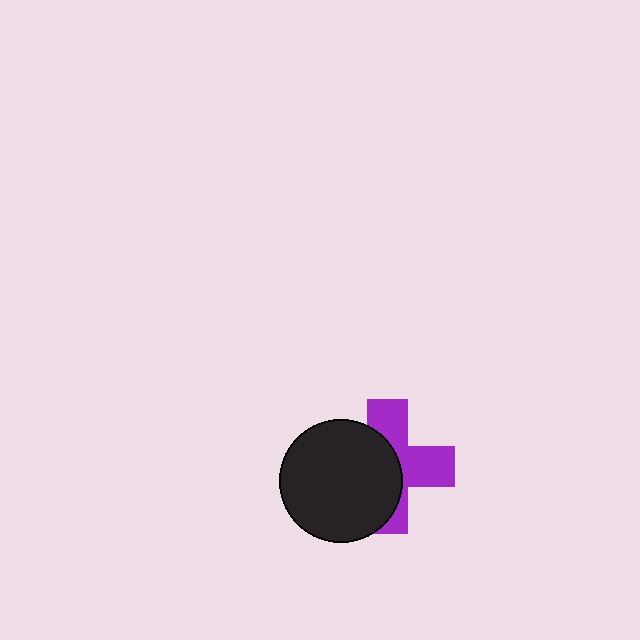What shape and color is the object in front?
The object in front is a black circle.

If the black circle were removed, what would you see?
You would see the complete purple cross.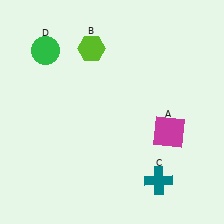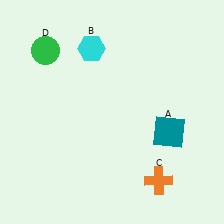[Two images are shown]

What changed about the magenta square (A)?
In Image 1, A is magenta. In Image 2, it changed to teal.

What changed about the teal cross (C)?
In Image 1, C is teal. In Image 2, it changed to orange.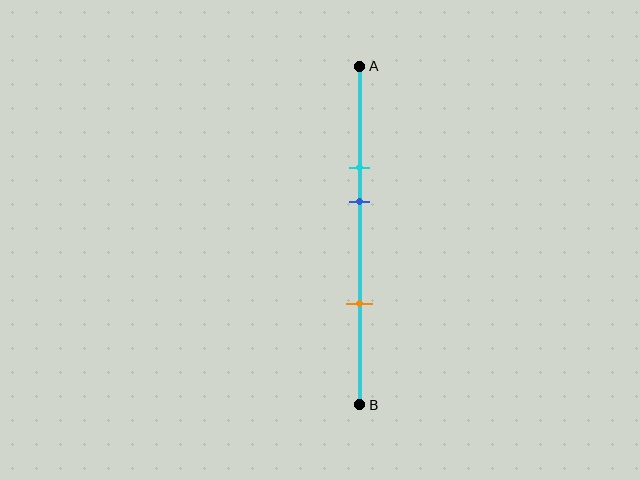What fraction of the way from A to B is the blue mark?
The blue mark is approximately 40% (0.4) of the way from A to B.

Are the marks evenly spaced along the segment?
No, the marks are not evenly spaced.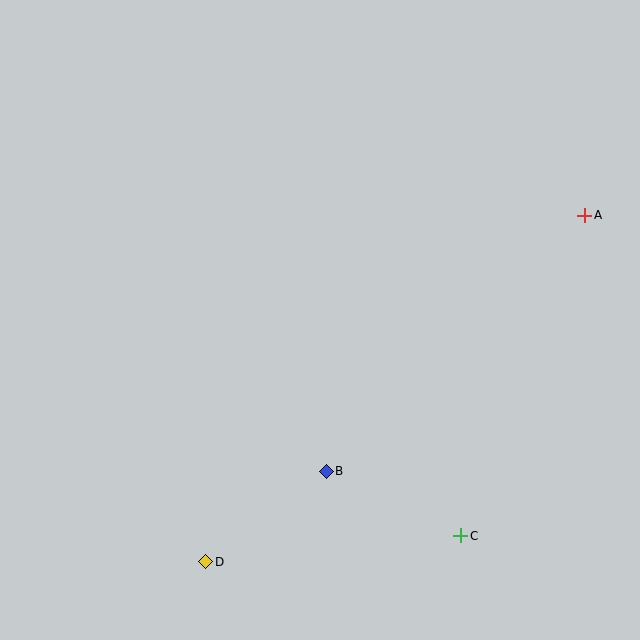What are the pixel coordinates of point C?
Point C is at (461, 536).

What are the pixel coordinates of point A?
Point A is at (585, 215).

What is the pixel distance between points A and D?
The distance between A and D is 514 pixels.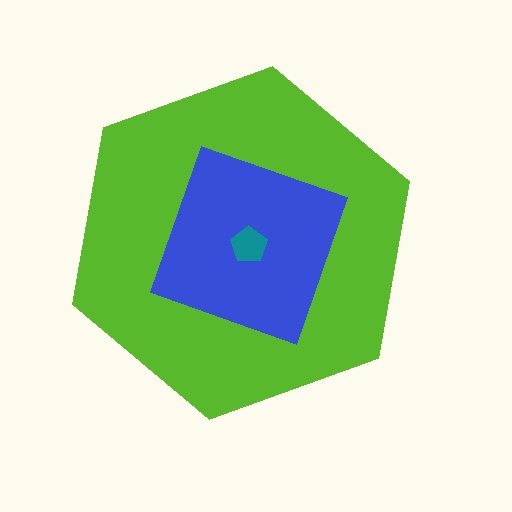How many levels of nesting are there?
3.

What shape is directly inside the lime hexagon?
The blue square.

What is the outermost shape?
The lime hexagon.